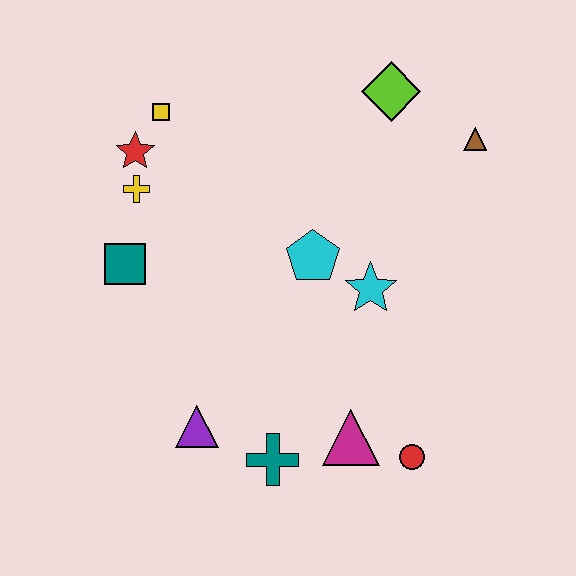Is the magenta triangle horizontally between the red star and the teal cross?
No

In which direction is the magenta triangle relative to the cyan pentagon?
The magenta triangle is below the cyan pentagon.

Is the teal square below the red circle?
No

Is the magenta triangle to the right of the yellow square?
Yes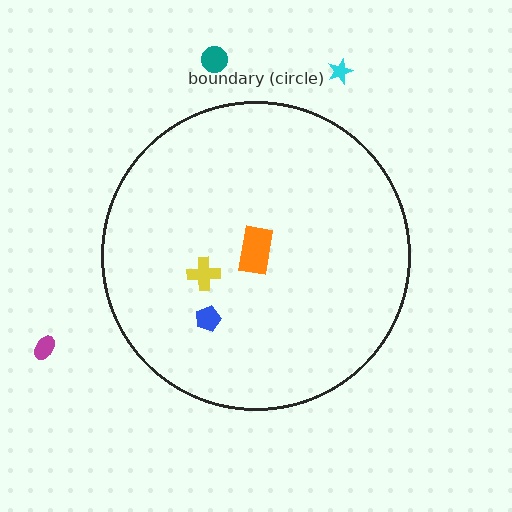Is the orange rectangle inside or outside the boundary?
Inside.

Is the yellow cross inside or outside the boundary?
Inside.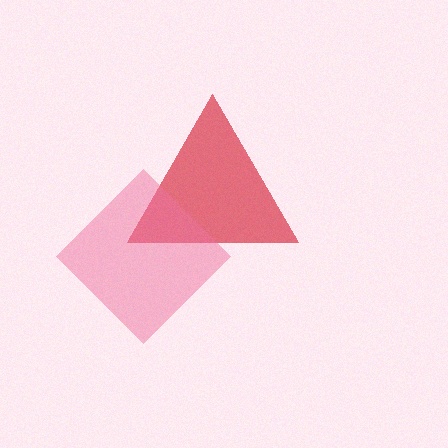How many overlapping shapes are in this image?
There are 2 overlapping shapes in the image.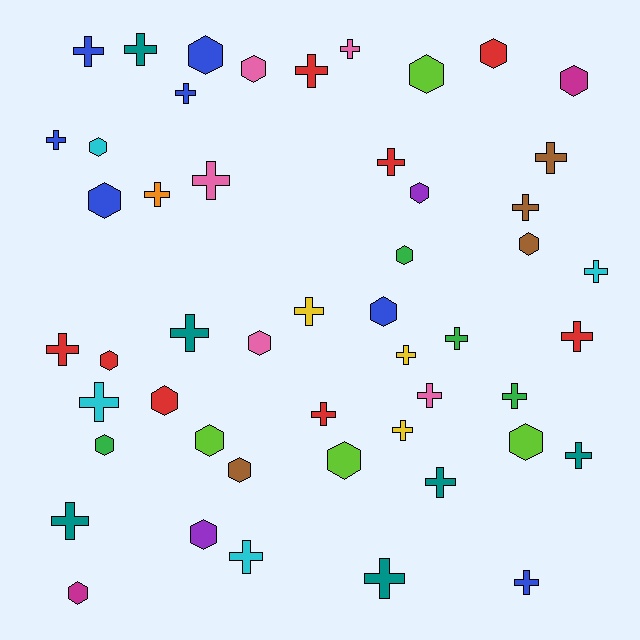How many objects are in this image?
There are 50 objects.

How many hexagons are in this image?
There are 21 hexagons.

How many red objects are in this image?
There are 8 red objects.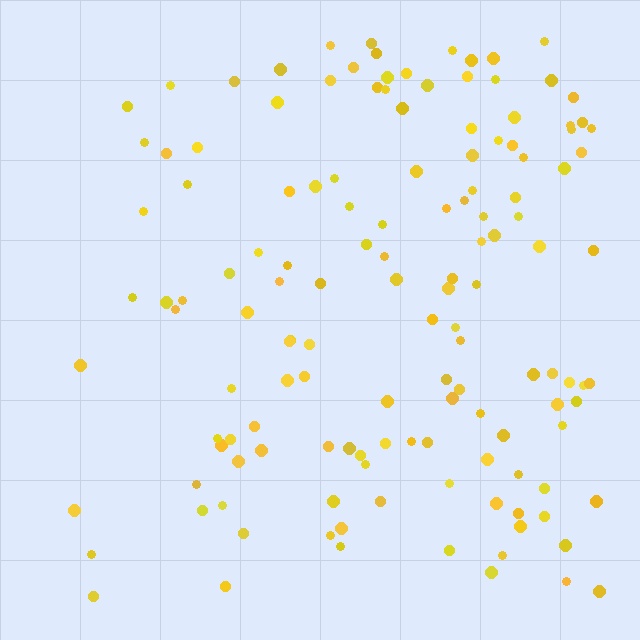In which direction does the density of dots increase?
From left to right, with the right side densest.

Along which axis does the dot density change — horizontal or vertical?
Horizontal.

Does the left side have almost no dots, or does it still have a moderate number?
Still a moderate number, just noticeably fewer than the right.